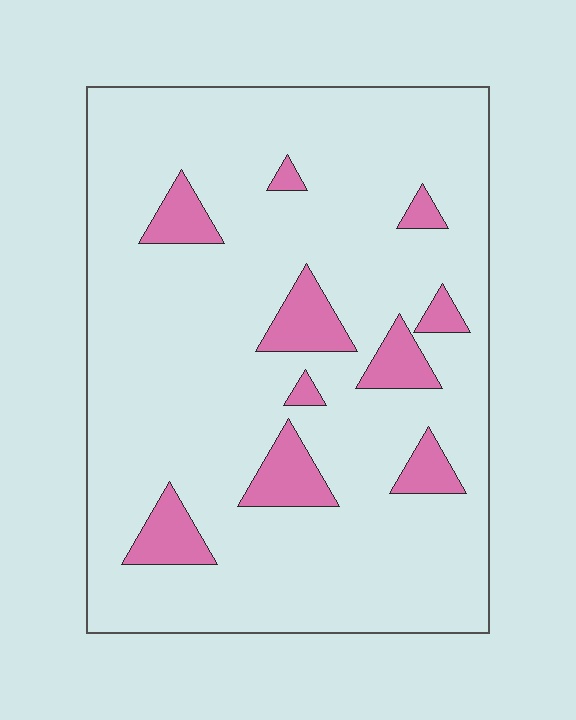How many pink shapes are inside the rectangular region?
10.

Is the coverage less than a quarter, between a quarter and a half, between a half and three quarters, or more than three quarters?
Less than a quarter.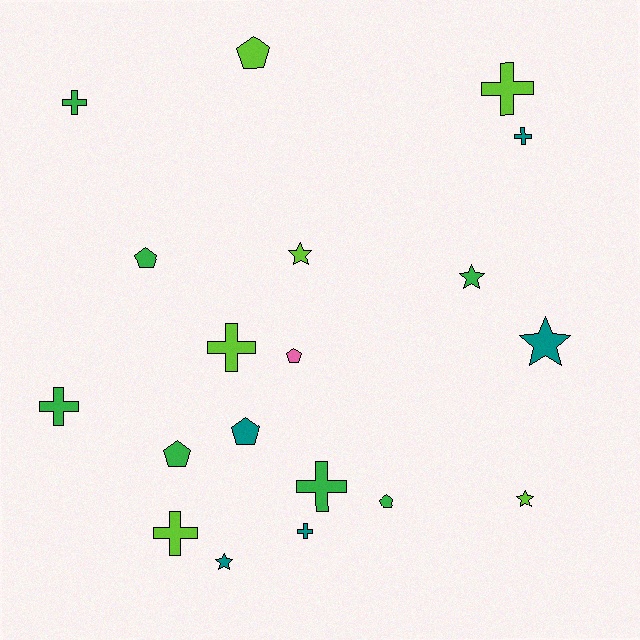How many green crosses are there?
There are 3 green crosses.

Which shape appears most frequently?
Cross, with 8 objects.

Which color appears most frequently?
Green, with 7 objects.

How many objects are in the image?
There are 19 objects.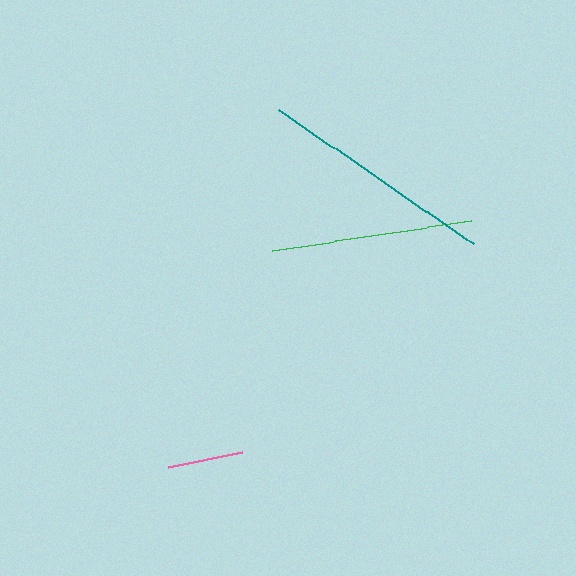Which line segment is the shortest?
The pink line is the shortest at approximately 75 pixels.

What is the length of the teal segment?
The teal segment is approximately 236 pixels long.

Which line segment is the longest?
The teal line is the longest at approximately 236 pixels.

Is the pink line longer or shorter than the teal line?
The teal line is longer than the pink line.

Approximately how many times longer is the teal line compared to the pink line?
The teal line is approximately 3.1 times the length of the pink line.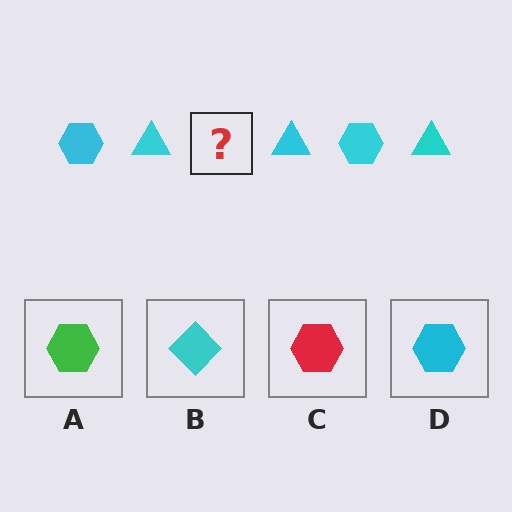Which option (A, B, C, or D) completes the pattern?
D.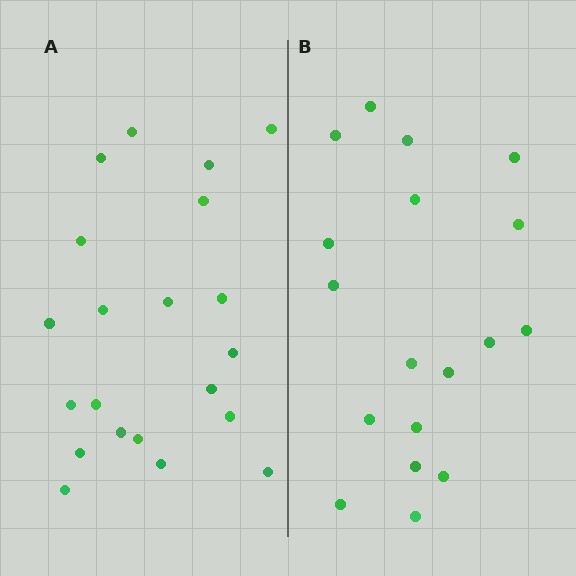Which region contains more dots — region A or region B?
Region A (the left region) has more dots.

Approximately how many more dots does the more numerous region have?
Region A has just a few more — roughly 2 or 3 more dots than region B.